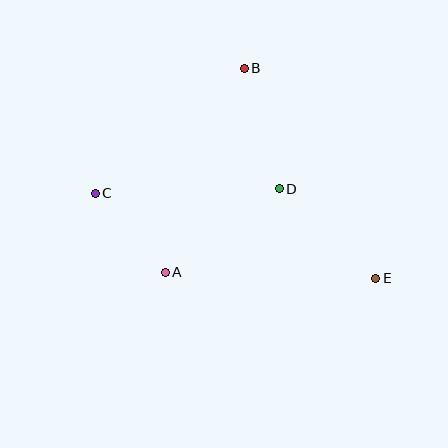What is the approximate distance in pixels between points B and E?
The distance between B and E is approximately 248 pixels.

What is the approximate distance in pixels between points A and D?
The distance between A and D is approximately 141 pixels.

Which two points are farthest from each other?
Points C and E are farthest from each other.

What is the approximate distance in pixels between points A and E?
The distance between A and E is approximately 210 pixels.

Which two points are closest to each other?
Points A and C are closest to each other.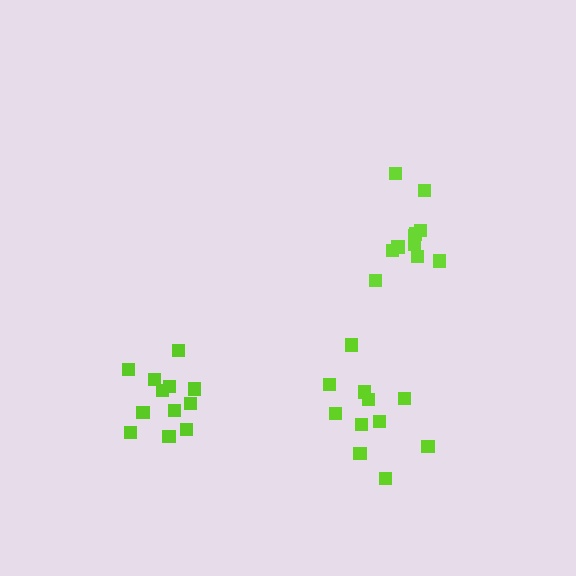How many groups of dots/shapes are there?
There are 3 groups.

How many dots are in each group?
Group 1: 11 dots, Group 2: 11 dots, Group 3: 12 dots (34 total).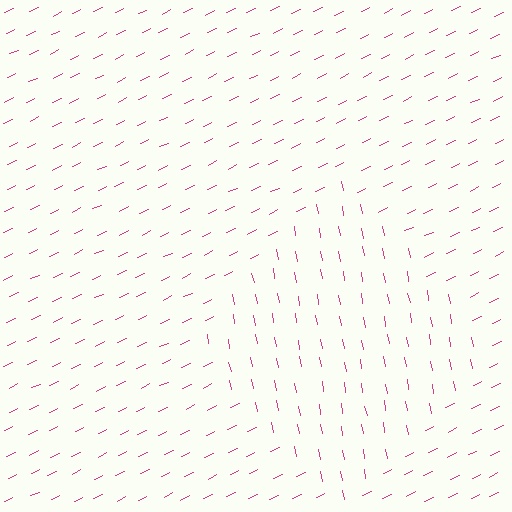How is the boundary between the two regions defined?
The boundary is defined purely by a change in line orientation (approximately 75 degrees difference). All lines are the same color and thickness.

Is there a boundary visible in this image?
Yes, there is a texture boundary formed by a change in line orientation.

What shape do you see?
I see a diamond.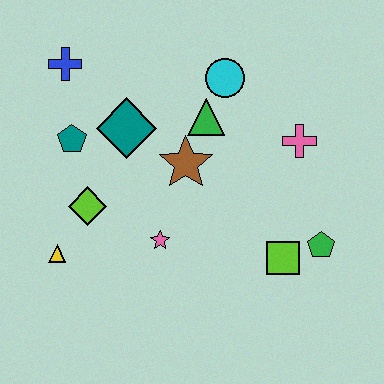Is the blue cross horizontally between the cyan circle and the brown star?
No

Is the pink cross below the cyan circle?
Yes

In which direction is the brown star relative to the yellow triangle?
The brown star is to the right of the yellow triangle.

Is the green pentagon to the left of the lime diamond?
No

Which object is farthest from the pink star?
The blue cross is farthest from the pink star.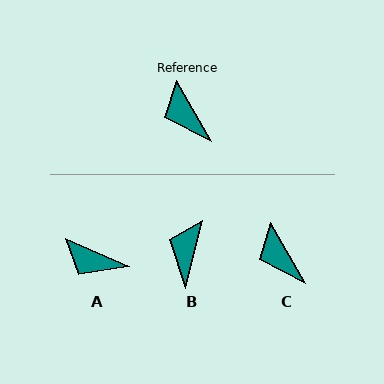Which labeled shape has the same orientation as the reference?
C.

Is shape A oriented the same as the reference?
No, it is off by about 36 degrees.